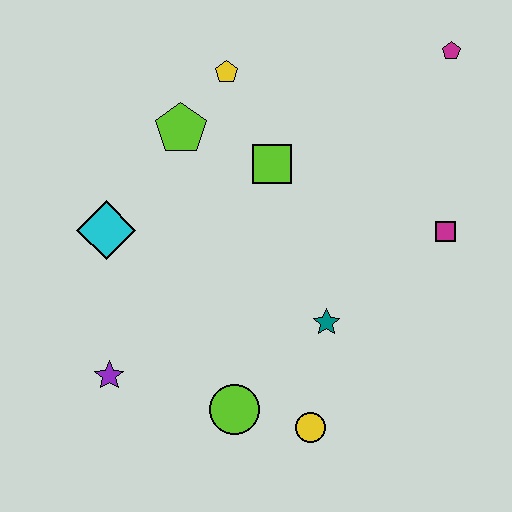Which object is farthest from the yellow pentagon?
The yellow circle is farthest from the yellow pentagon.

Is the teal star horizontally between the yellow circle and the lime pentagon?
No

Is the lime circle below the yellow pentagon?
Yes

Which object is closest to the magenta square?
The teal star is closest to the magenta square.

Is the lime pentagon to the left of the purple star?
No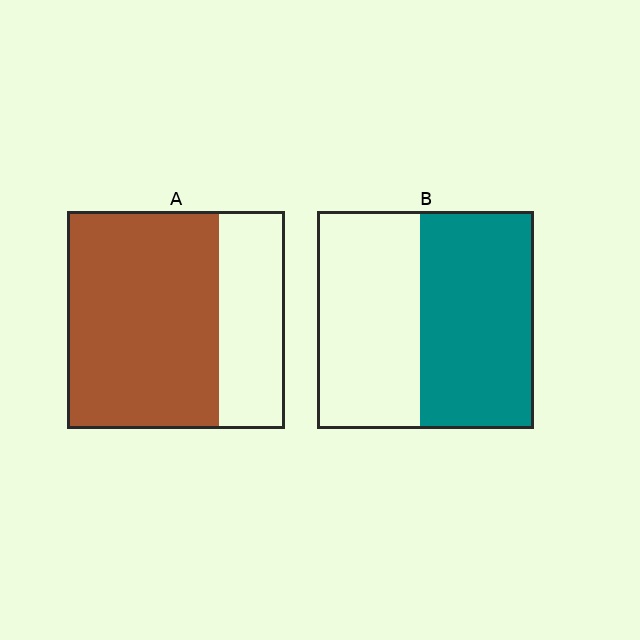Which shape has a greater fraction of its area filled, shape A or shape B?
Shape A.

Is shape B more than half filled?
Roughly half.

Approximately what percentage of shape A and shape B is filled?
A is approximately 70% and B is approximately 55%.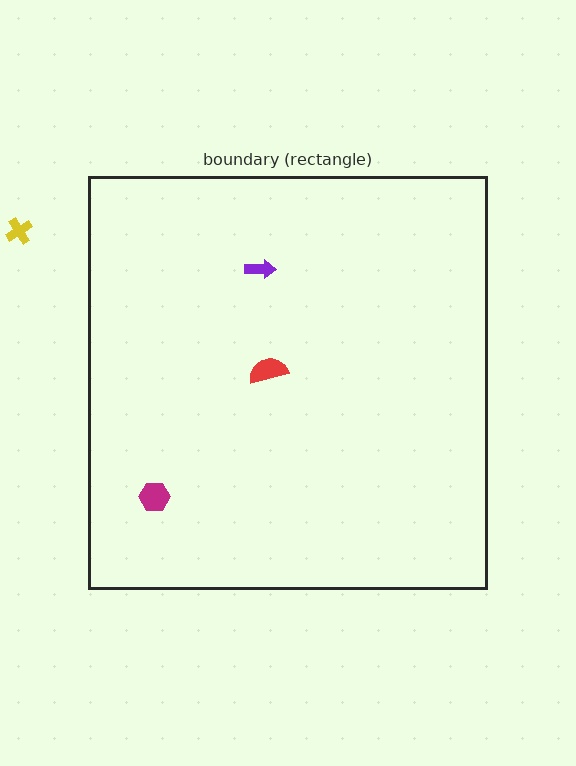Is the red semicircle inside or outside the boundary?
Inside.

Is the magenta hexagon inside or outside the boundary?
Inside.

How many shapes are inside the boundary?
3 inside, 1 outside.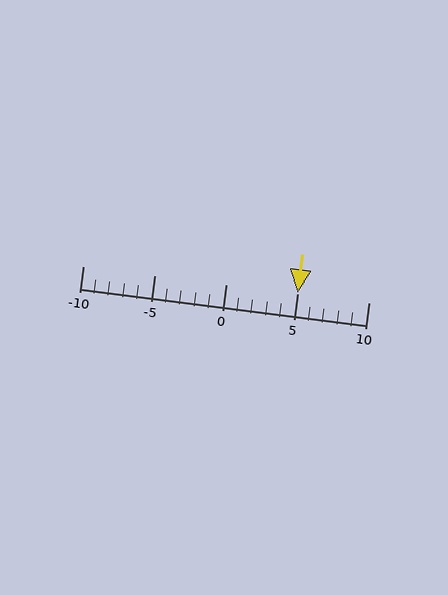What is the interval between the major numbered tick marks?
The major tick marks are spaced 5 units apart.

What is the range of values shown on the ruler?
The ruler shows values from -10 to 10.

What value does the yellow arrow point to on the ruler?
The yellow arrow points to approximately 5.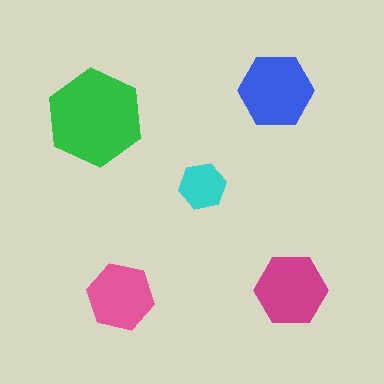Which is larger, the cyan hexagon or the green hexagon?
The green one.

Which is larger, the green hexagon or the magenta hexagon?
The green one.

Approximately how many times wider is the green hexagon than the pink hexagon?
About 1.5 times wider.